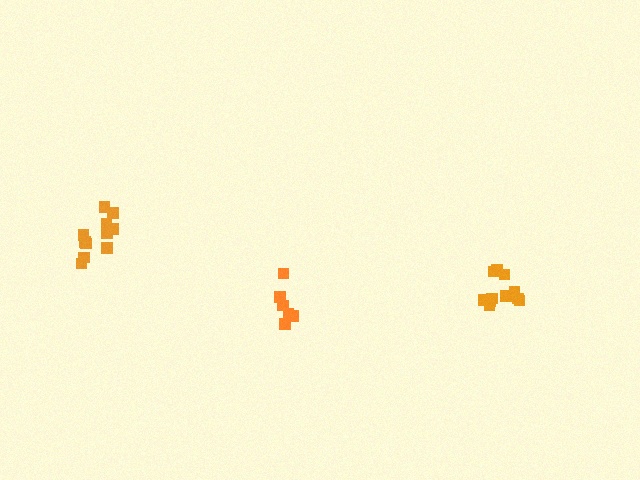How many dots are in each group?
Group 1: 11 dots, Group 2: 6 dots, Group 3: 11 dots (28 total).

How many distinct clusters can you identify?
There are 3 distinct clusters.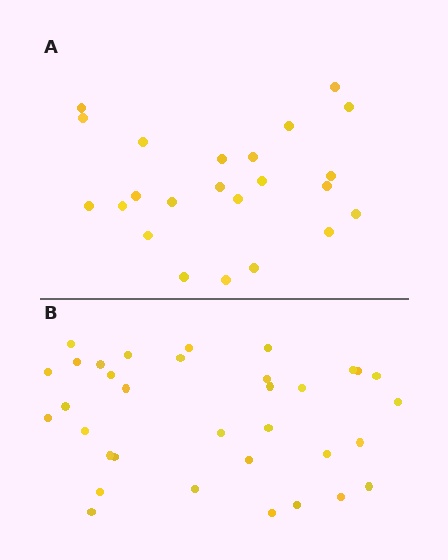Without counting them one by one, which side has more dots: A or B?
Region B (the bottom region) has more dots.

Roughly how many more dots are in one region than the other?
Region B has roughly 12 or so more dots than region A.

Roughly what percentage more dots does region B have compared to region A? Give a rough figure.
About 50% more.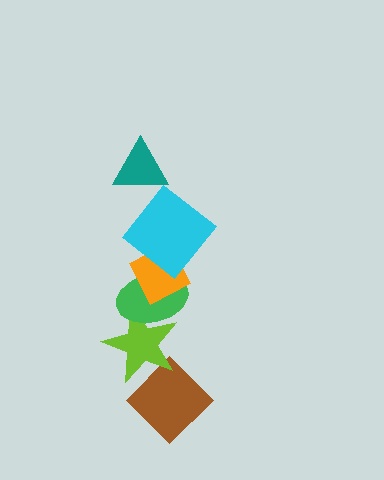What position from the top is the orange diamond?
The orange diamond is 3rd from the top.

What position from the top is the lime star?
The lime star is 5th from the top.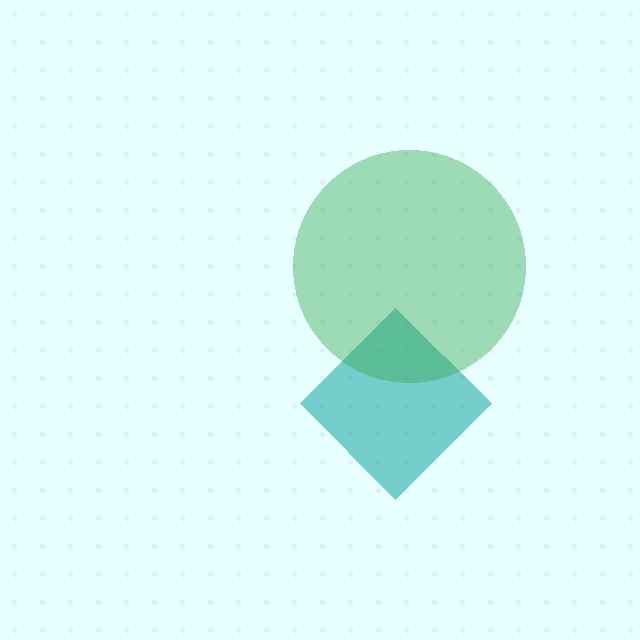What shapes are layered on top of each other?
The layered shapes are: a teal diamond, a green circle.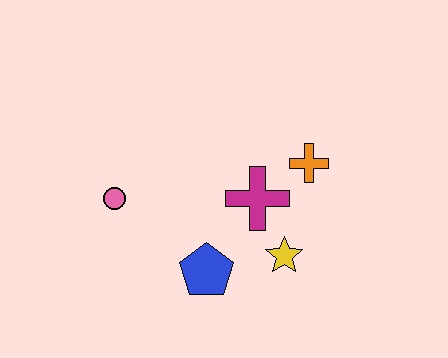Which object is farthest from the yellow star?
The pink circle is farthest from the yellow star.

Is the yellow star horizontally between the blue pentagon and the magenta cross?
No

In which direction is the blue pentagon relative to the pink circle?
The blue pentagon is to the right of the pink circle.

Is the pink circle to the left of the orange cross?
Yes